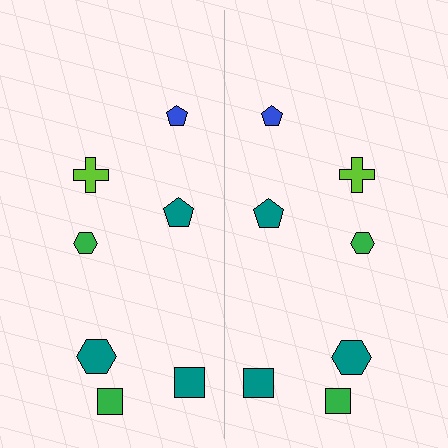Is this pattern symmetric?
Yes, this pattern has bilateral (reflection) symmetry.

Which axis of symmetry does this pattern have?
The pattern has a vertical axis of symmetry running through the center of the image.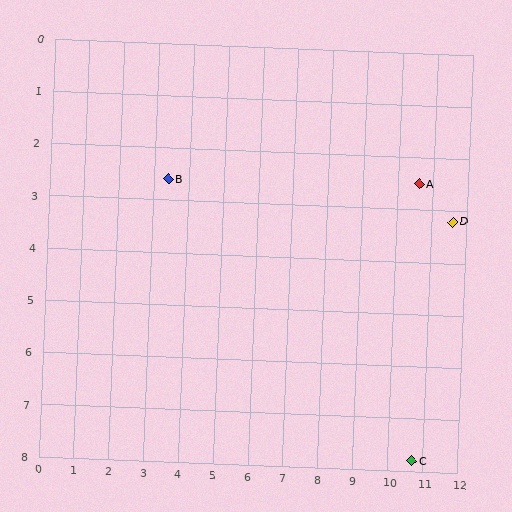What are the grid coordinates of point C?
Point C is at approximately (10.7, 7.8).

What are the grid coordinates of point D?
Point D is at approximately (11.6, 3.2).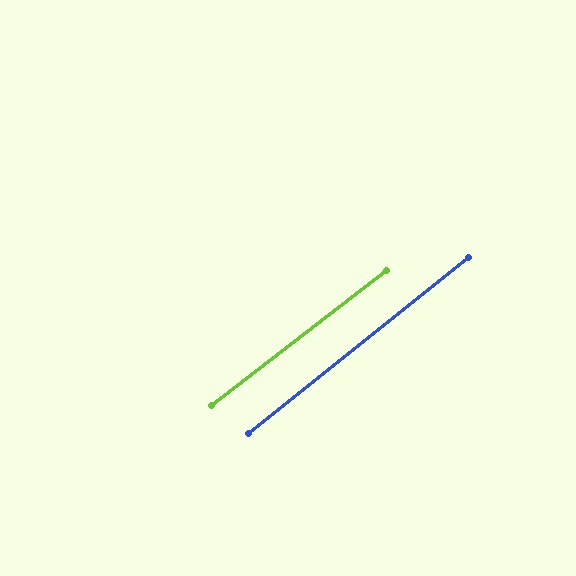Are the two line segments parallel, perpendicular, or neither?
Parallel — their directions differ by only 1.0°.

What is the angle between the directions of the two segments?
Approximately 1 degree.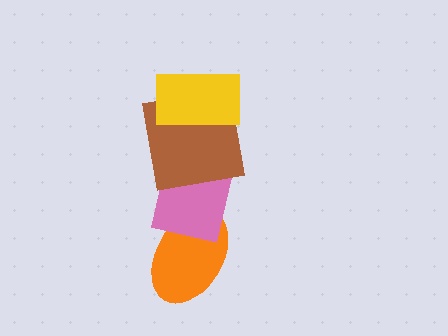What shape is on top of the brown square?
The yellow rectangle is on top of the brown square.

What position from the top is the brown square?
The brown square is 2nd from the top.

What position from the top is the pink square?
The pink square is 3rd from the top.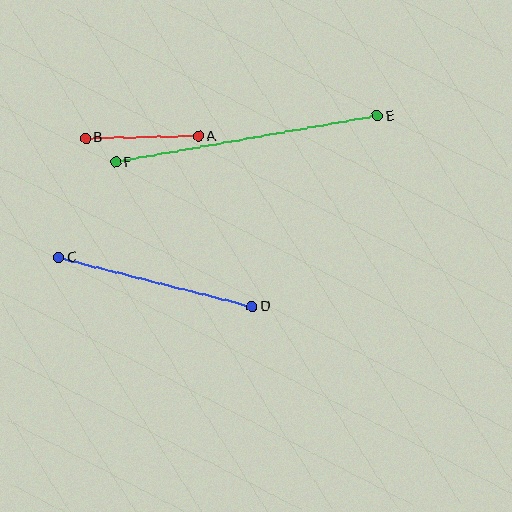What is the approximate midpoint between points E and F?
The midpoint is at approximately (247, 139) pixels.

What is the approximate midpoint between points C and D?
The midpoint is at approximately (155, 282) pixels.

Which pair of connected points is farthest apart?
Points E and F are farthest apart.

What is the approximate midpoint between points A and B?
The midpoint is at approximately (142, 137) pixels.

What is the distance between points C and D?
The distance is approximately 200 pixels.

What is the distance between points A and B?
The distance is approximately 113 pixels.